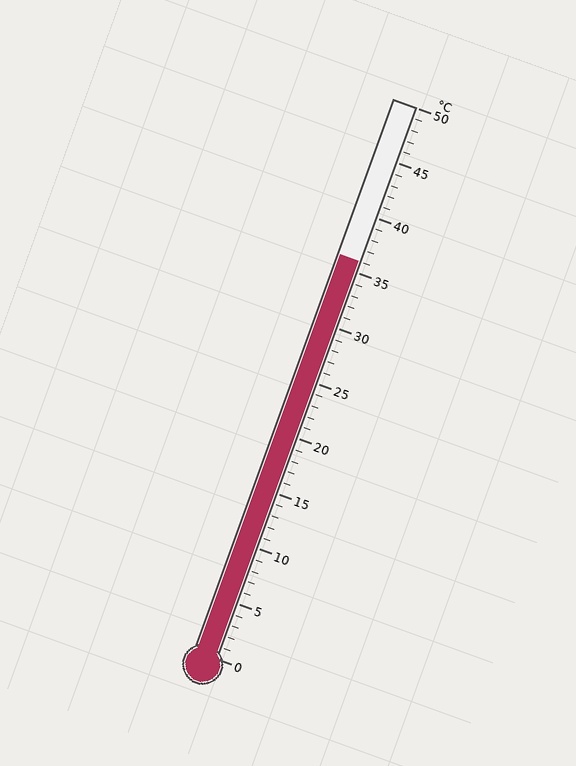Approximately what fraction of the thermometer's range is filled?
The thermometer is filled to approximately 70% of its range.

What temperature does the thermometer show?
The thermometer shows approximately 36°C.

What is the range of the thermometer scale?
The thermometer scale ranges from 0°C to 50°C.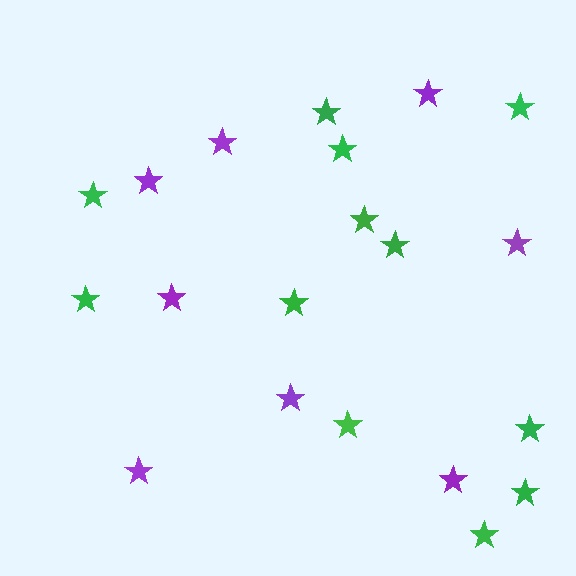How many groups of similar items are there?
There are 2 groups: one group of purple stars (8) and one group of green stars (12).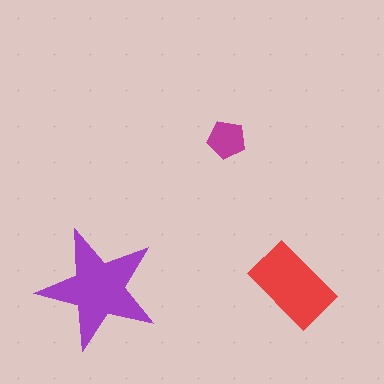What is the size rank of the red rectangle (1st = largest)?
2nd.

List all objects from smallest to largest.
The magenta pentagon, the red rectangle, the purple star.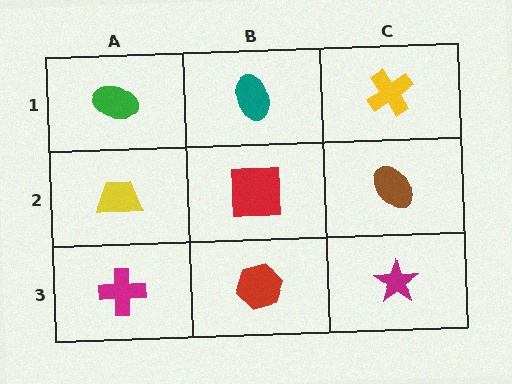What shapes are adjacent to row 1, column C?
A brown ellipse (row 2, column C), a teal ellipse (row 1, column B).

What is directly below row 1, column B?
A red square.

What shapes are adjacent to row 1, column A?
A yellow trapezoid (row 2, column A), a teal ellipse (row 1, column B).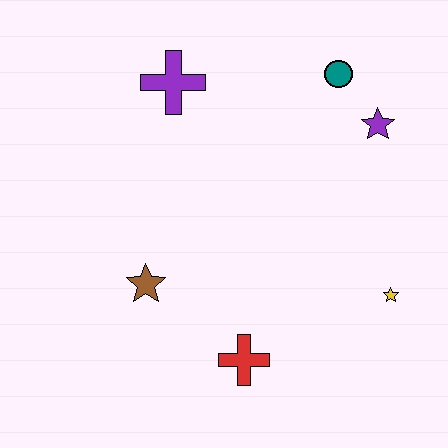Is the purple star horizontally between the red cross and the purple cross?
No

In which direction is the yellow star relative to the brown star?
The yellow star is to the right of the brown star.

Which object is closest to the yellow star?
The red cross is closest to the yellow star.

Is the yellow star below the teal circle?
Yes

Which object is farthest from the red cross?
The teal circle is farthest from the red cross.